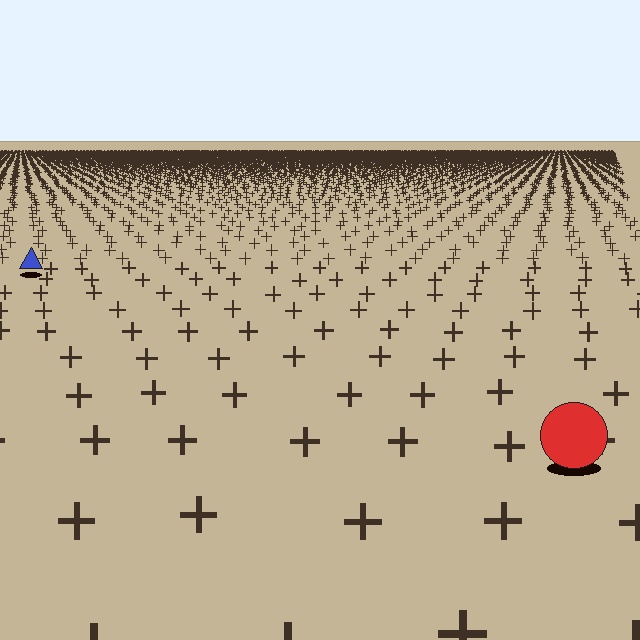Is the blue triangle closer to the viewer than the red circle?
No. The red circle is closer — you can tell from the texture gradient: the ground texture is coarser near it.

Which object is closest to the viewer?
The red circle is closest. The texture marks near it are larger and more spread out.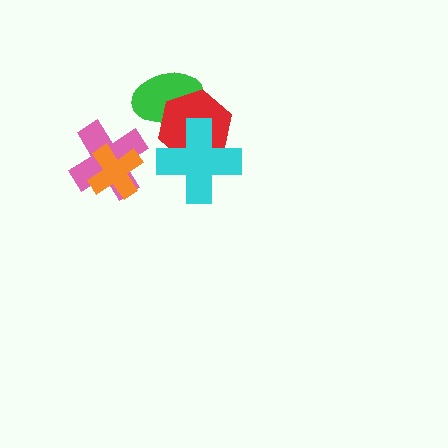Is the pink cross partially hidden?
Yes, it is partially covered by another shape.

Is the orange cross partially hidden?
No, no other shape covers it.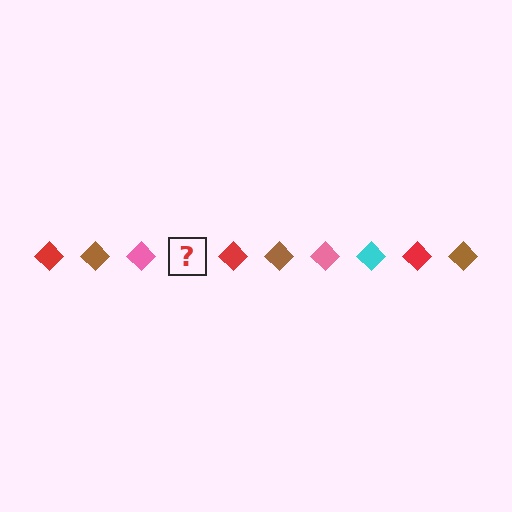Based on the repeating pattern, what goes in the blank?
The blank should be a cyan diamond.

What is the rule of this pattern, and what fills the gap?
The rule is that the pattern cycles through red, brown, pink, cyan diamonds. The gap should be filled with a cyan diamond.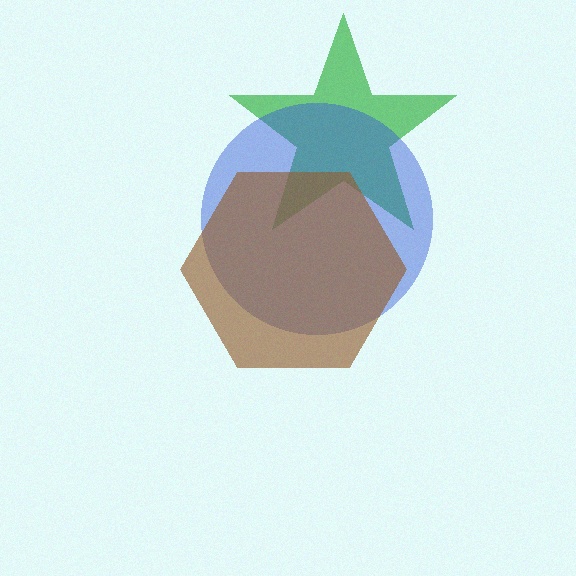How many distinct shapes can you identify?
There are 3 distinct shapes: a green star, a blue circle, a brown hexagon.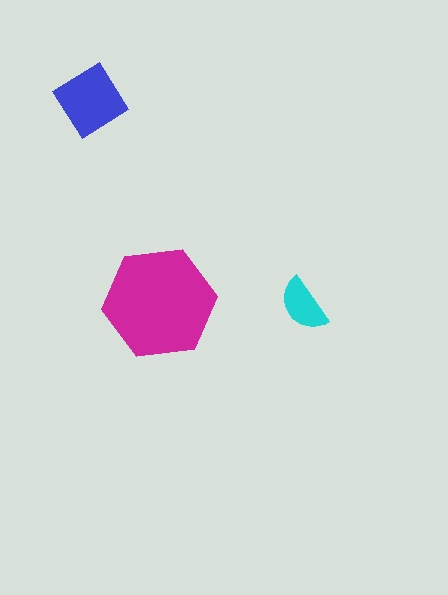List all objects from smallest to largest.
The cyan semicircle, the blue diamond, the magenta hexagon.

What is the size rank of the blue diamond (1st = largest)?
2nd.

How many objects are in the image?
There are 3 objects in the image.